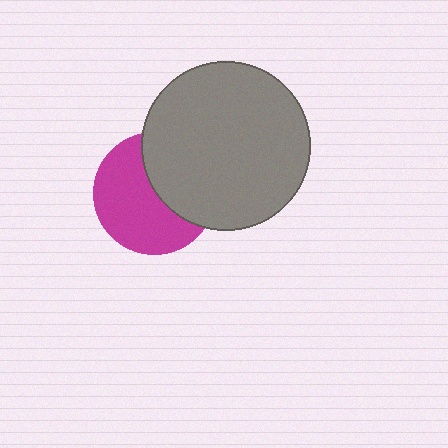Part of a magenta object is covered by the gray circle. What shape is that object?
It is a circle.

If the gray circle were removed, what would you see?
You would see the complete magenta circle.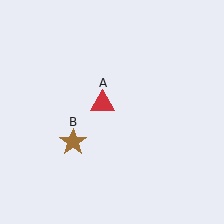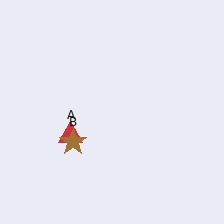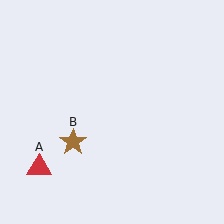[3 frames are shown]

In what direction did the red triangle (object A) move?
The red triangle (object A) moved down and to the left.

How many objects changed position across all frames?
1 object changed position: red triangle (object A).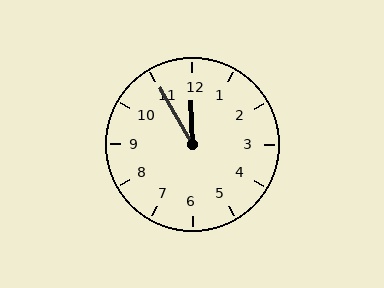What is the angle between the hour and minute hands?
Approximately 28 degrees.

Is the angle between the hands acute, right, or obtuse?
It is acute.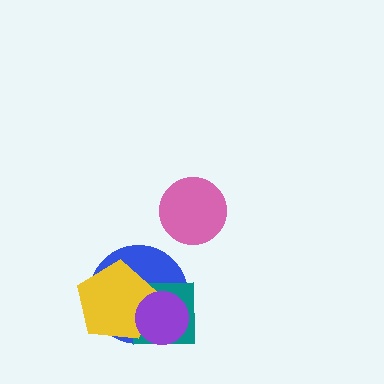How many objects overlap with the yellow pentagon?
3 objects overlap with the yellow pentagon.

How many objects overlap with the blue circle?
3 objects overlap with the blue circle.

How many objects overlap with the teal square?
3 objects overlap with the teal square.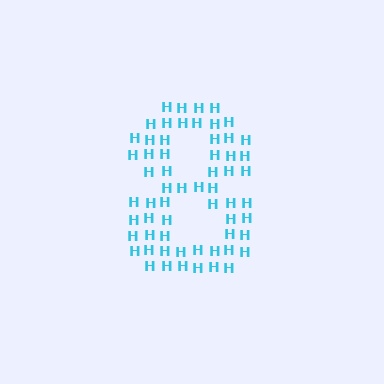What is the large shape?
The large shape is the digit 8.